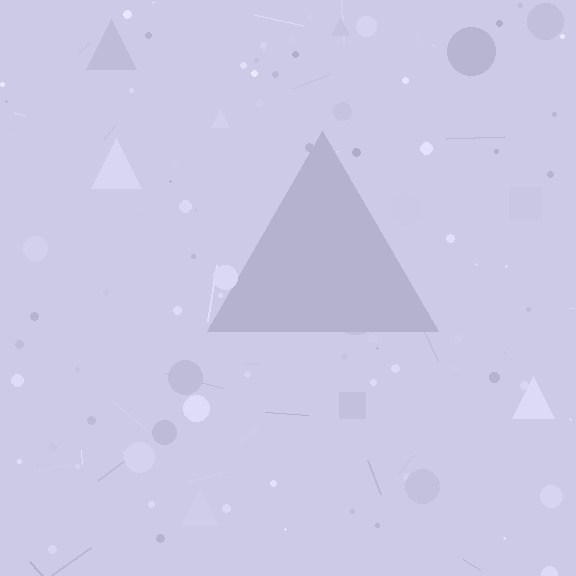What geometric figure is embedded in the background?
A triangle is embedded in the background.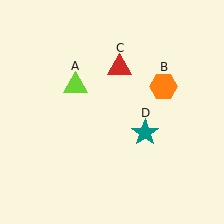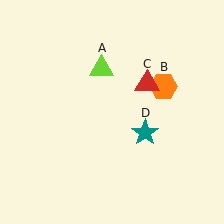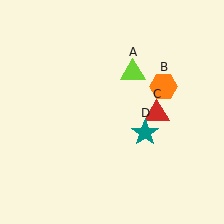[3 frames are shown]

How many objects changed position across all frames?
2 objects changed position: lime triangle (object A), red triangle (object C).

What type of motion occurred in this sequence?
The lime triangle (object A), red triangle (object C) rotated clockwise around the center of the scene.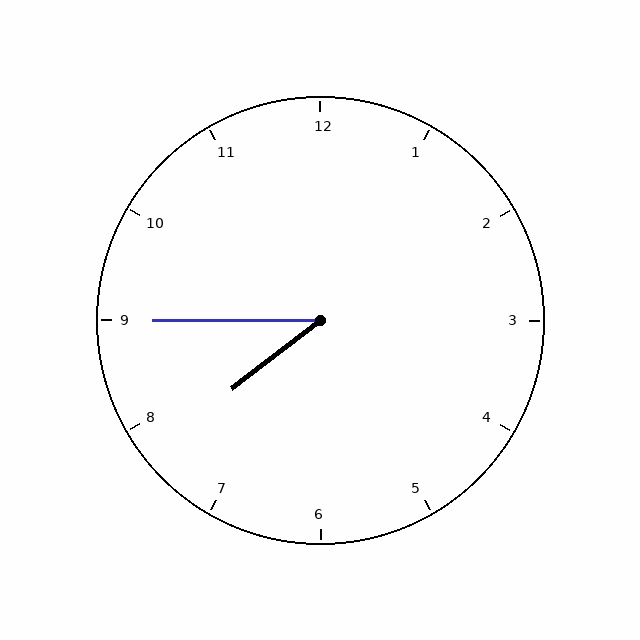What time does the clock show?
7:45.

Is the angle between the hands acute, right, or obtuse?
It is acute.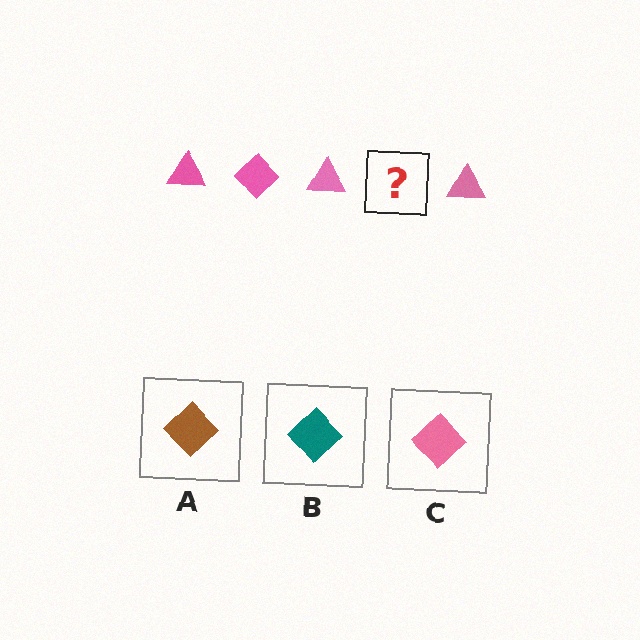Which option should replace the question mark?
Option C.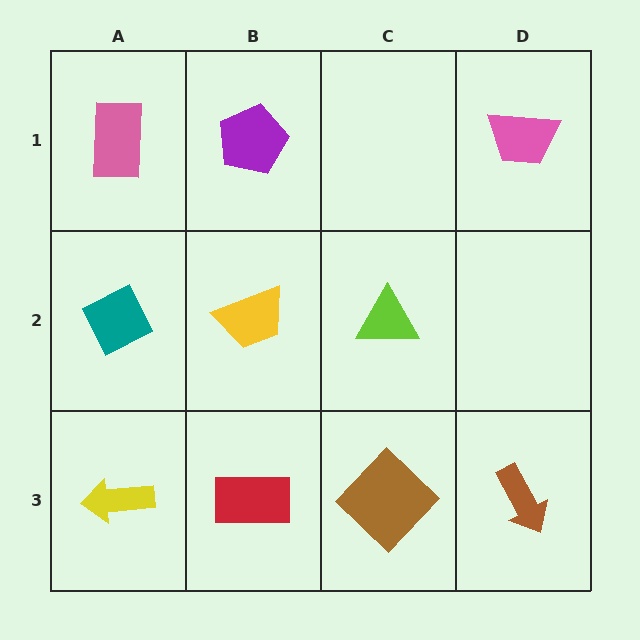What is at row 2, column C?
A lime triangle.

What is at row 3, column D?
A brown arrow.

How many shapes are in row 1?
3 shapes.